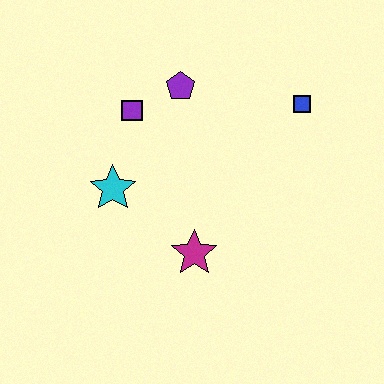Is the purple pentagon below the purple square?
No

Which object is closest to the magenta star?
The cyan star is closest to the magenta star.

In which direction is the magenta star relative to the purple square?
The magenta star is below the purple square.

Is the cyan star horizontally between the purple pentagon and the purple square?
No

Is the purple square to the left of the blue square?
Yes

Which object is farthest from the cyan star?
The blue square is farthest from the cyan star.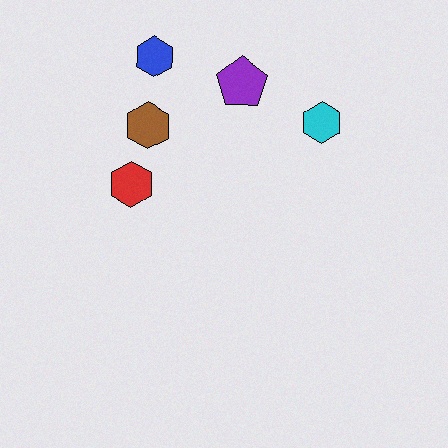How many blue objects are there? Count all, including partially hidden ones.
There is 1 blue object.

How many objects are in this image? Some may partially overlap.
There are 5 objects.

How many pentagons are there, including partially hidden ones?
There is 1 pentagon.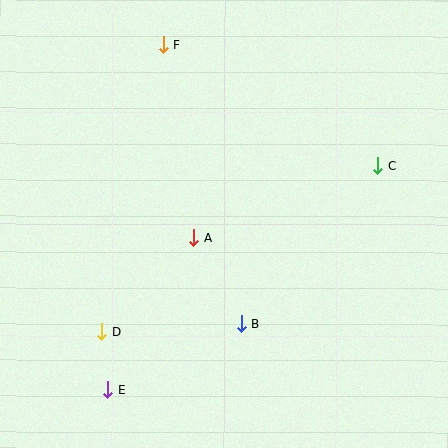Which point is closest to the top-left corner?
Point F is closest to the top-left corner.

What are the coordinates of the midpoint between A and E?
The midpoint between A and E is at (151, 314).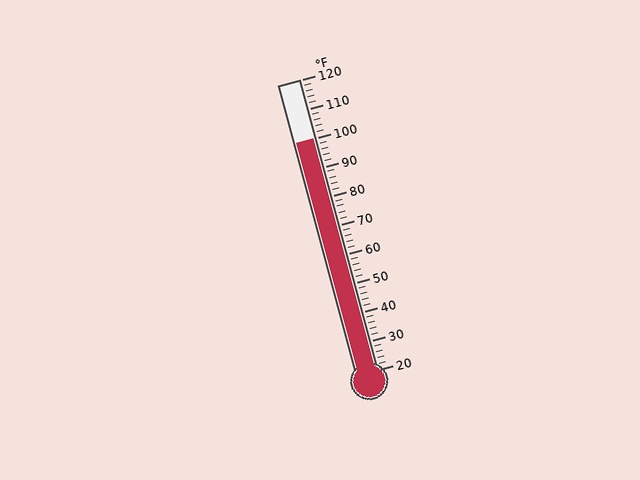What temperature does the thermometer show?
The thermometer shows approximately 100°F.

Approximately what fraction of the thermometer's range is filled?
The thermometer is filled to approximately 80% of its range.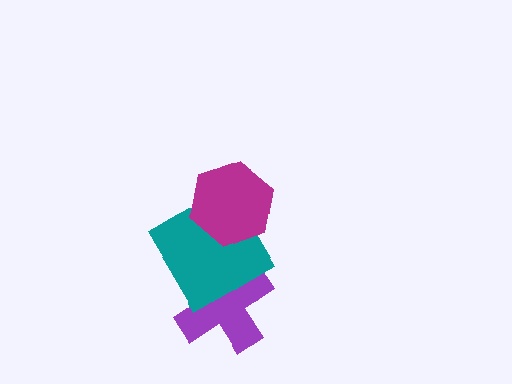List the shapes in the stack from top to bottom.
From top to bottom: the magenta hexagon, the teal diamond, the purple cross.